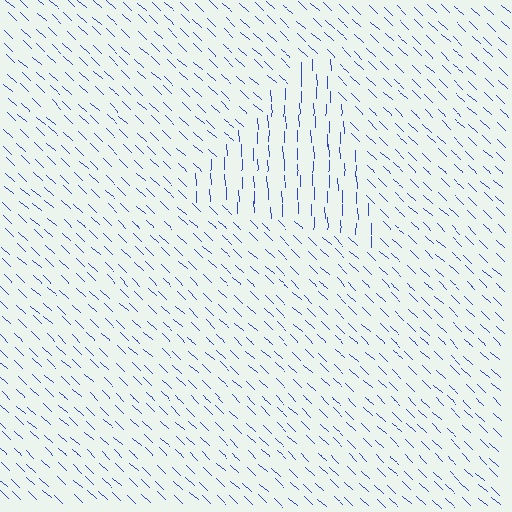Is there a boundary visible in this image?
Yes, there is a texture boundary formed by a change in line orientation.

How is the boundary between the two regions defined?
The boundary is defined purely by a change in line orientation (approximately 45 degrees difference). All lines are the same color and thickness.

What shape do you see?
I see a triangle.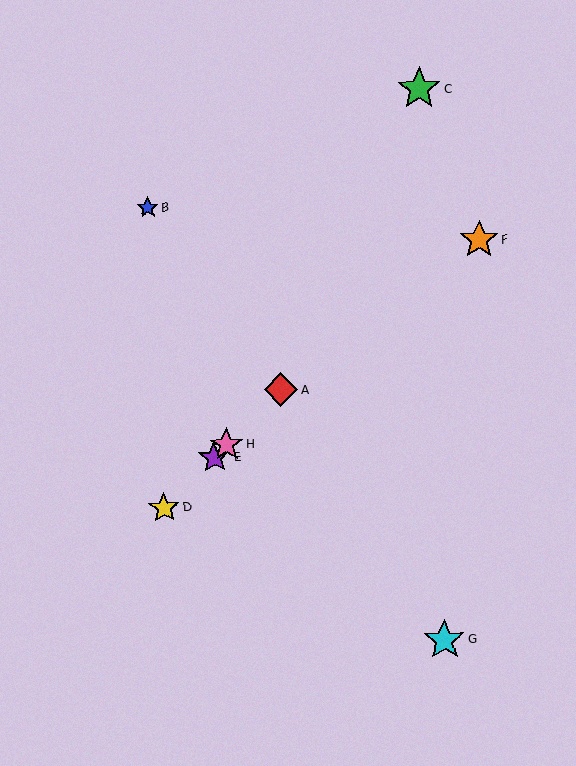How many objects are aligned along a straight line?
4 objects (A, D, E, H) are aligned along a straight line.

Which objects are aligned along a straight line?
Objects A, D, E, H are aligned along a straight line.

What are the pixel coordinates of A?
Object A is at (281, 390).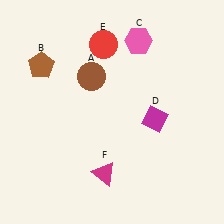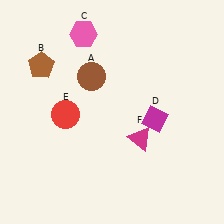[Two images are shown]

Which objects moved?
The objects that moved are: the pink hexagon (C), the red circle (E), the magenta triangle (F).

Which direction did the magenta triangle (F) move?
The magenta triangle (F) moved right.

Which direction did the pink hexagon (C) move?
The pink hexagon (C) moved left.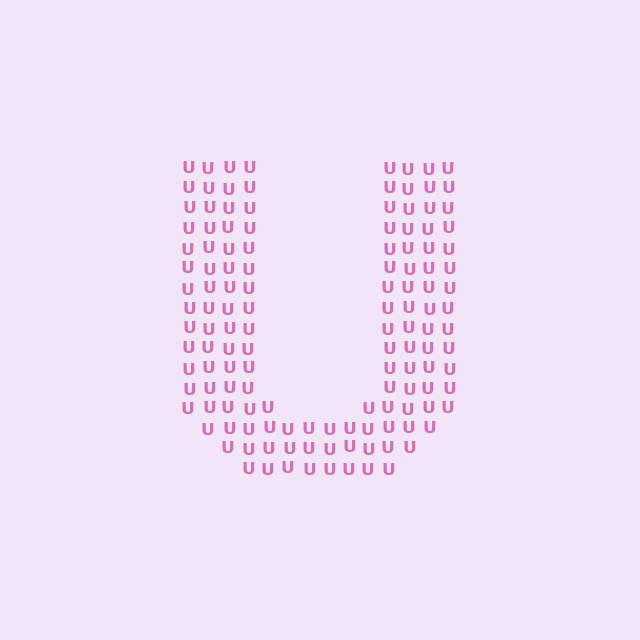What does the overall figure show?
The overall figure shows the letter U.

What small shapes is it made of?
It is made of small letter U's.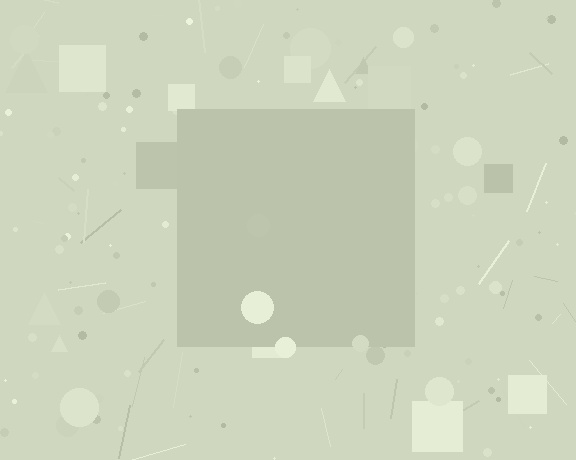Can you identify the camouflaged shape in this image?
The camouflaged shape is a square.